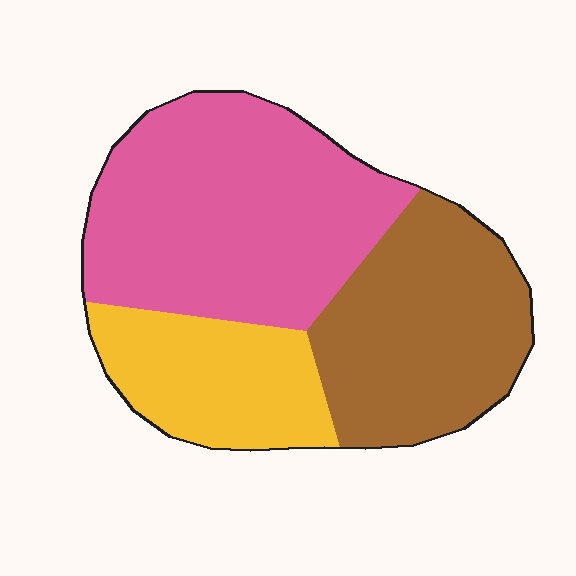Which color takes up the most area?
Pink, at roughly 45%.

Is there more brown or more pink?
Pink.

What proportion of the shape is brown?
Brown takes up about one third (1/3) of the shape.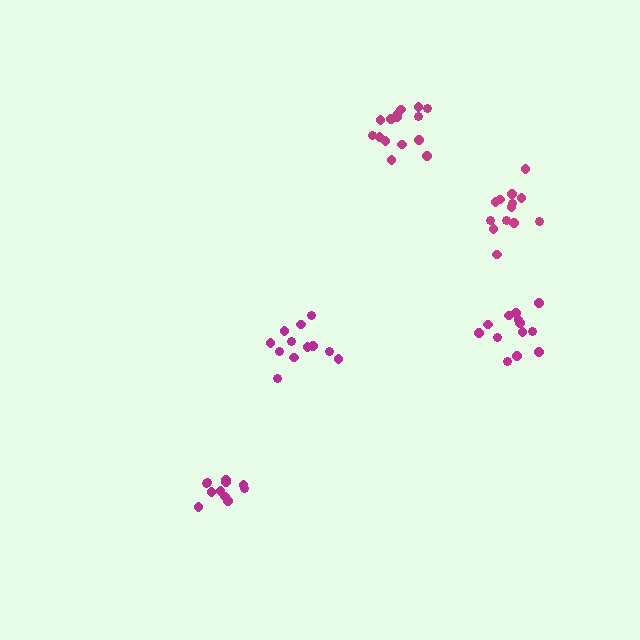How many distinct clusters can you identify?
There are 5 distinct clusters.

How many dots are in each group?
Group 1: 13 dots, Group 2: 12 dots, Group 3: 11 dots, Group 4: 13 dots, Group 5: 15 dots (64 total).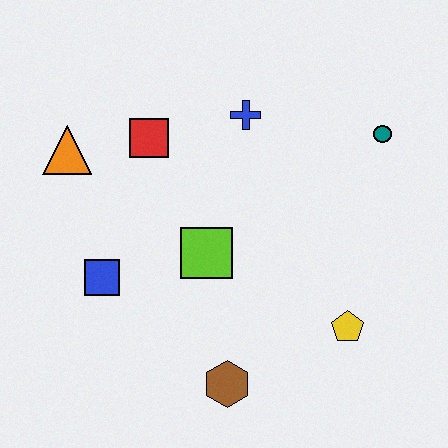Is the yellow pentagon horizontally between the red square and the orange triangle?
No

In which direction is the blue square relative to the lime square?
The blue square is to the left of the lime square.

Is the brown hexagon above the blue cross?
No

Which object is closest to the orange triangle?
The red square is closest to the orange triangle.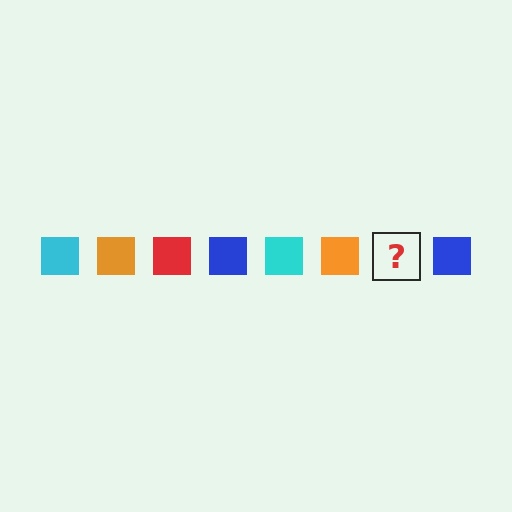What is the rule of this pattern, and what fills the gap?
The rule is that the pattern cycles through cyan, orange, red, blue squares. The gap should be filled with a red square.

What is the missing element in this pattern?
The missing element is a red square.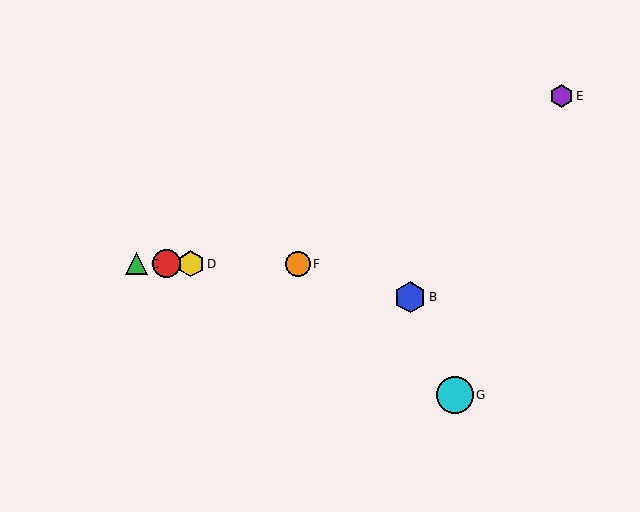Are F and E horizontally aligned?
No, F is at y≈264 and E is at y≈96.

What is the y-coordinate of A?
Object A is at y≈264.